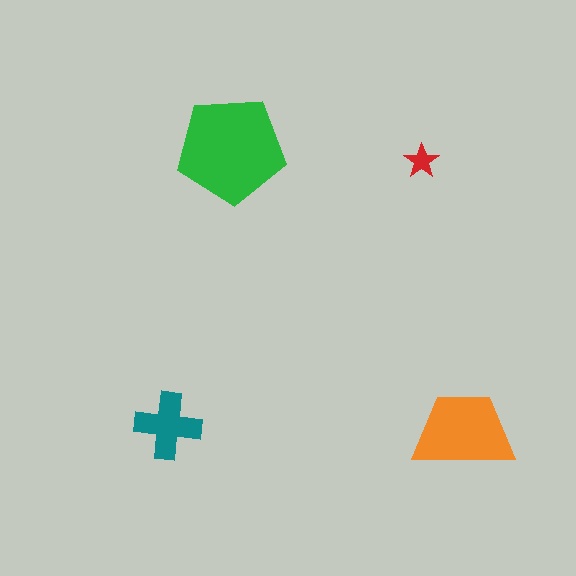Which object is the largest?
The green pentagon.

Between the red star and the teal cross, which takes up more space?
The teal cross.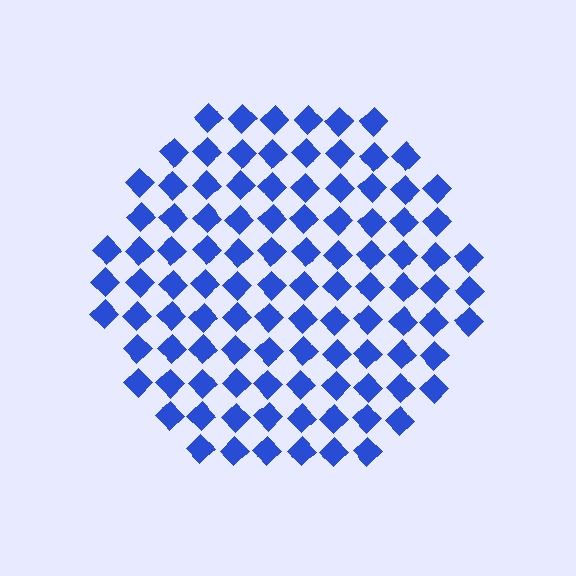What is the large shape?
The large shape is a circle.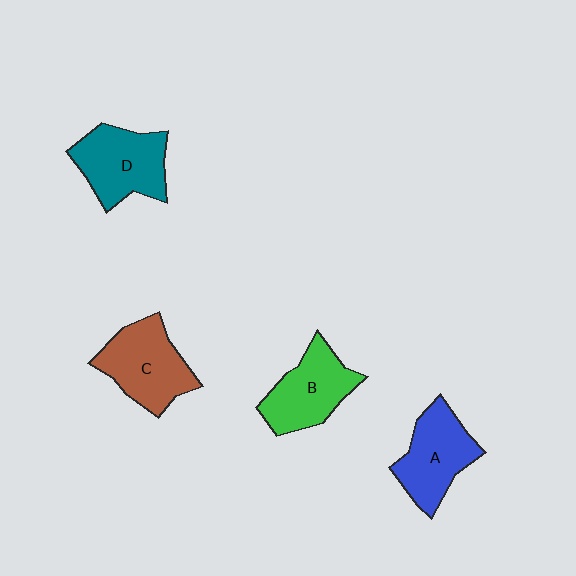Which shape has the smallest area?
Shape B (green).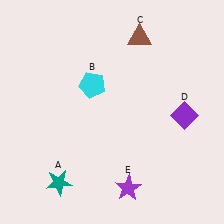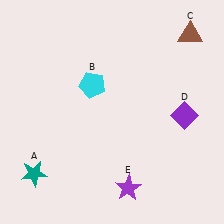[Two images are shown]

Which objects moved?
The objects that moved are: the teal star (A), the brown triangle (C).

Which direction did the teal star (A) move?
The teal star (A) moved left.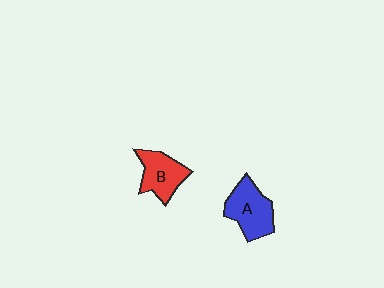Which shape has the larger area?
Shape A (blue).